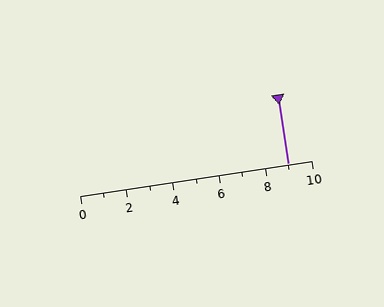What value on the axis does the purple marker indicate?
The marker indicates approximately 9.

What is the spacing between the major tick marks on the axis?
The major ticks are spaced 2 apart.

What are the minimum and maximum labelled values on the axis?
The axis runs from 0 to 10.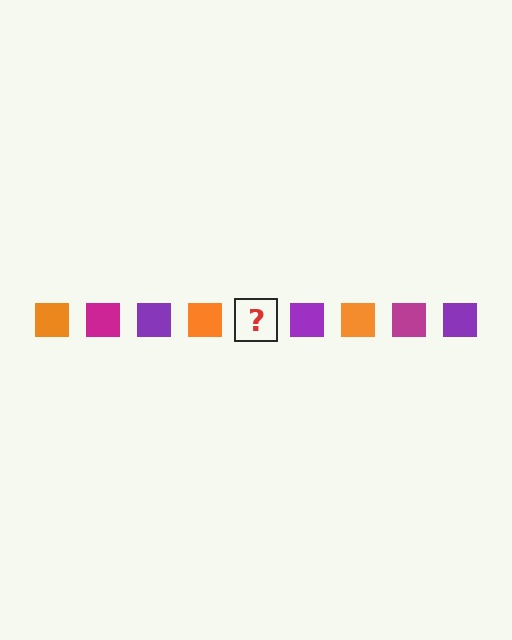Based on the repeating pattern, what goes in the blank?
The blank should be a magenta square.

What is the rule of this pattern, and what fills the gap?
The rule is that the pattern cycles through orange, magenta, purple squares. The gap should be filled with a magenta square.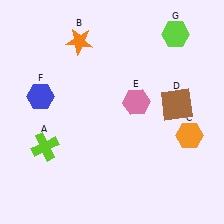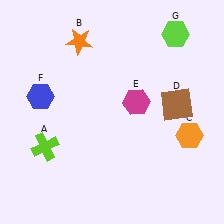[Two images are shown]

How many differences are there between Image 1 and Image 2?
There is 1 difference between the two images.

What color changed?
The hexagon (E) changed from pink in Image 1 to magenta in Image 2.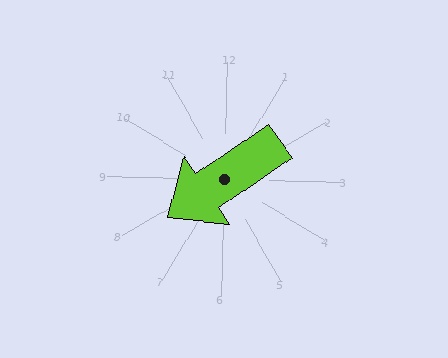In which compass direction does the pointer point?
Southwest.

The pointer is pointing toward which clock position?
Roughly 8 o'clock.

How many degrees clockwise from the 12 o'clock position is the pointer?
Approximately 235 degrees.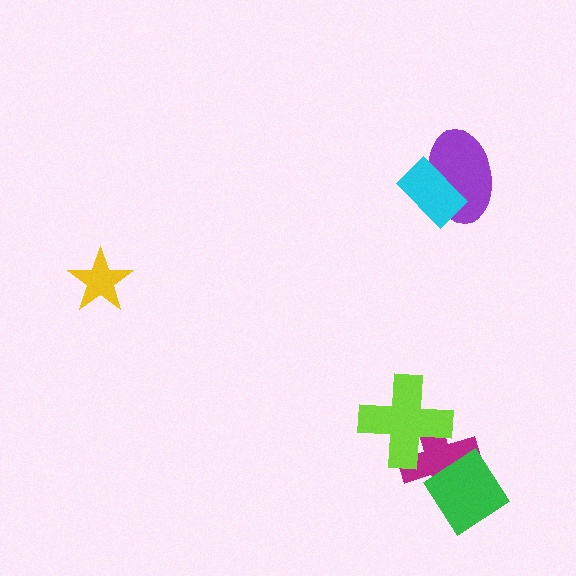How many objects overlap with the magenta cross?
2 objects overlap with the magenta cross.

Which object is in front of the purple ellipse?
The cyan rectangle is in front of the purple ellipse.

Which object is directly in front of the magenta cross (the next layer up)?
The green diamond is directly in front of the magenta cross.